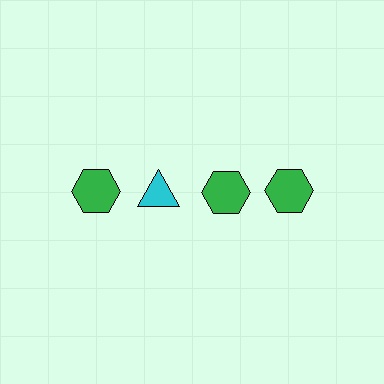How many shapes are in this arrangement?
There are 4 shapes arranged in a grid pattern.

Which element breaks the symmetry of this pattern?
The cyan triangle in the top row, second from left column breaks the symmetry. All other shapes are green hexagons.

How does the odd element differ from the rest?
It differs in both color (cyan instead of green) and shape (triangle instead of hexagon).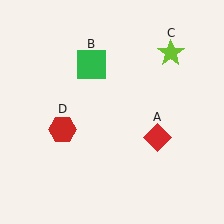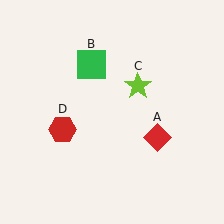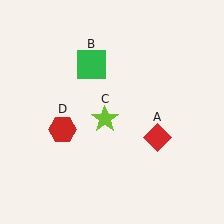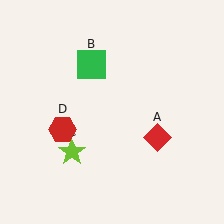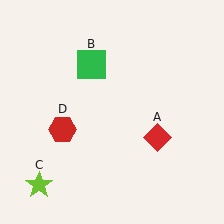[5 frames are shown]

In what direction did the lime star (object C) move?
The lime star (object C) moved down and to the left.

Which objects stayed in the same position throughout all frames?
Red diamond (object A) and green square (object B) and red hexagon (object D) remained stationary.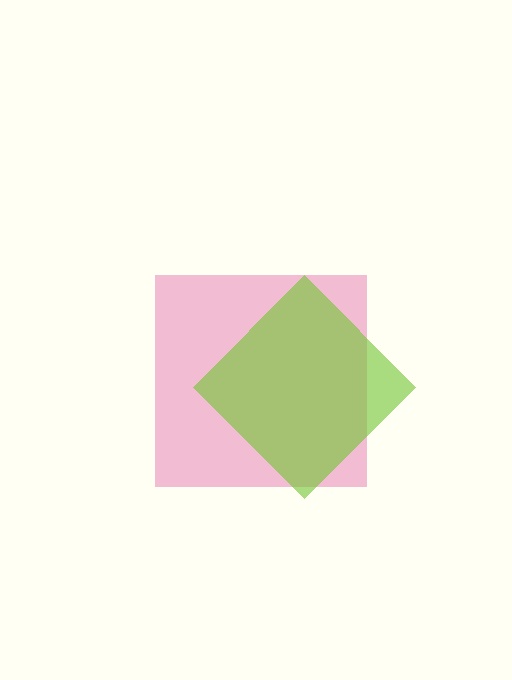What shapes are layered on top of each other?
The layered shapes are: a pink square, a lime diamond.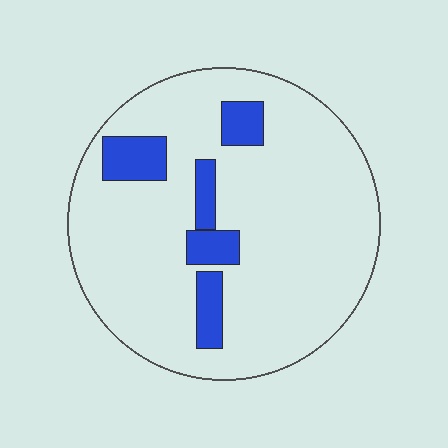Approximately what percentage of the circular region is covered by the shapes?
Approximately 15%.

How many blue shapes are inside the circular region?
5.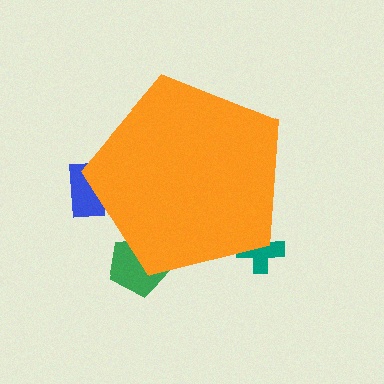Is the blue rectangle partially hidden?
Yes, the blue rectangle is partially hidden behind the orange pentagon.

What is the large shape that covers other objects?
An orange pentagon.